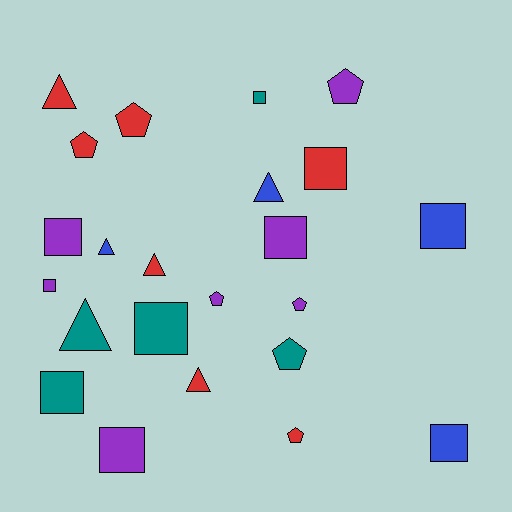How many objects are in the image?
There are 23 objects.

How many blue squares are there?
There are 2 blue squares.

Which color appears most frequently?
Red, with 7 objects.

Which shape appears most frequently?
Square, with 10 objects.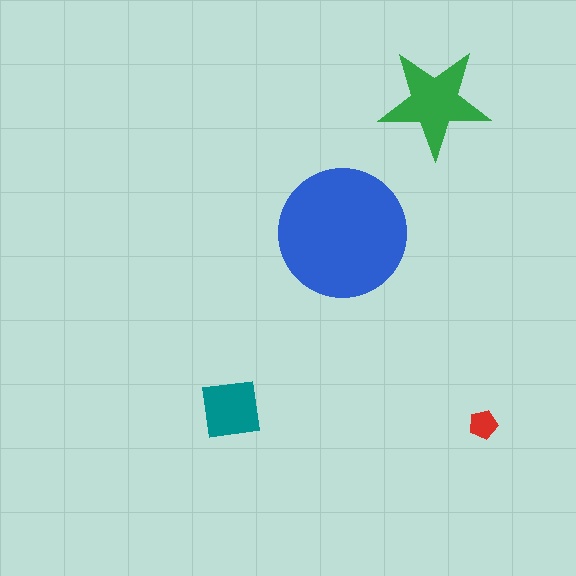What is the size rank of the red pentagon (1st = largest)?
4th.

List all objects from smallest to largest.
The red pentagon, the teal square, the green star, the blue circle.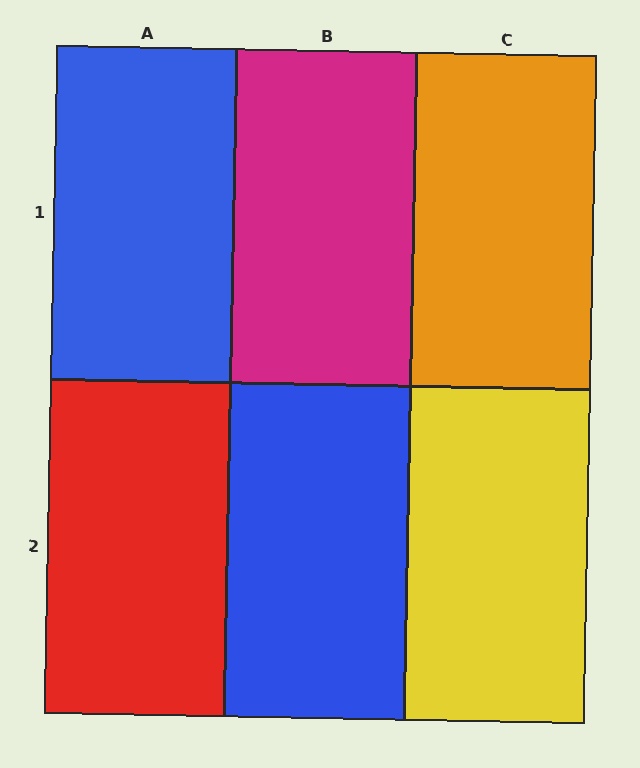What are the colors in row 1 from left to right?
Blue, magenta, orange.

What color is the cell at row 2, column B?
Blue.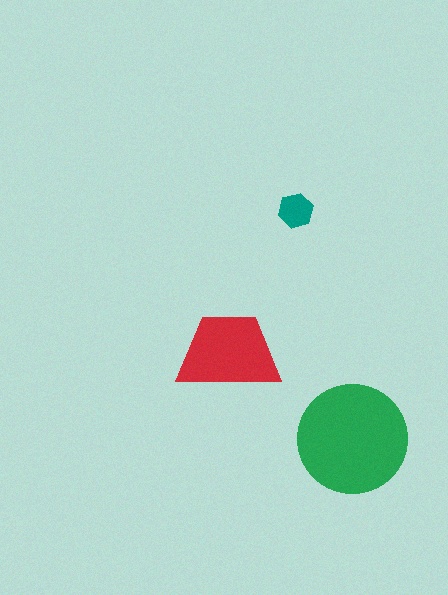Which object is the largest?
The green circle.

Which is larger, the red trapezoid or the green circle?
The green circle.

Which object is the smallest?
The teal hexagon.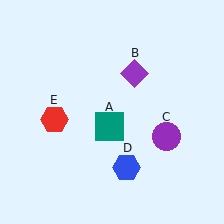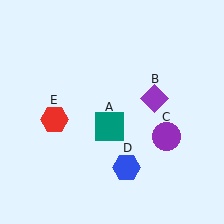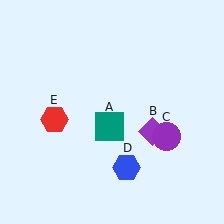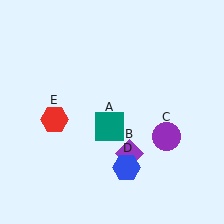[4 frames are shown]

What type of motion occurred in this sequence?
The purple diamond (object B) rotated clockwise around the center of the scene.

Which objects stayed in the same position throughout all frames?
Teal square (object A) and purple circle (object C) and blue hexagon (object D) and red hexagon (object E) remained stationary.